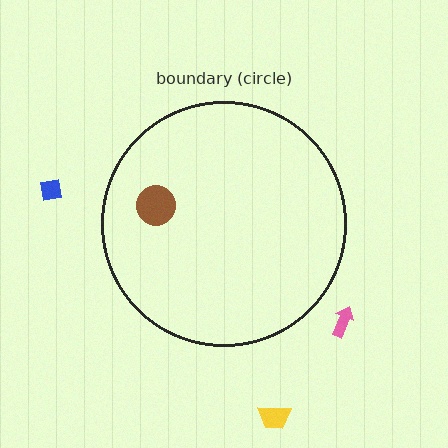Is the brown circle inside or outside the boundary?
Inside.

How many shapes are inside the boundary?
1 inside, 3 outside.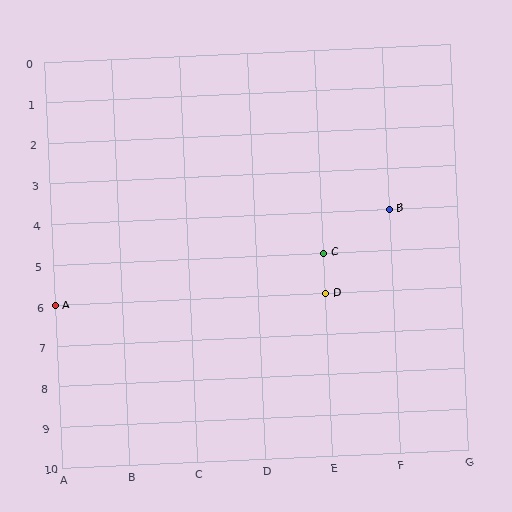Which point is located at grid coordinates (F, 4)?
Point B is at (F, 4).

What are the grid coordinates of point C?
Point C is at grid coordinates (E, 5).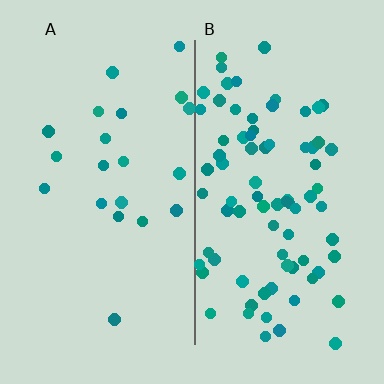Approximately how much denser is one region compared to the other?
Approximately 3.9× — region B over region A.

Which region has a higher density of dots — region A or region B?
B (the right).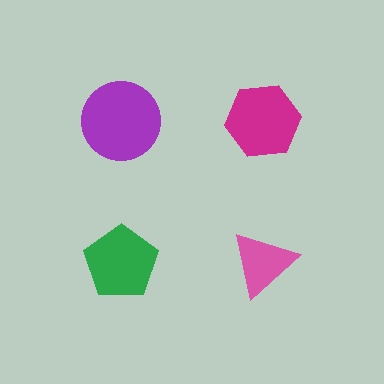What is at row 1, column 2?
A magenta hexagon.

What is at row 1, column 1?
A purple circle.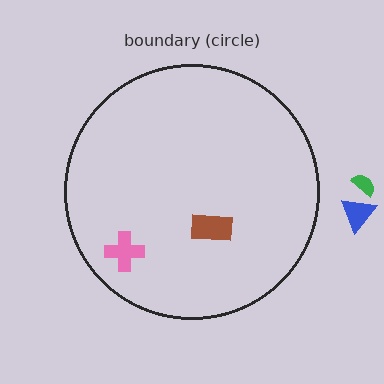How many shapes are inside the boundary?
2 inside, 2 outside.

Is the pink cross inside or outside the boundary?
Inside.